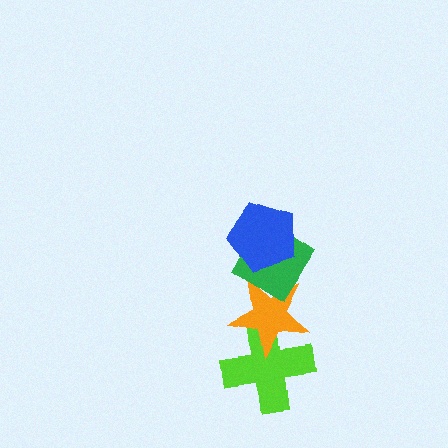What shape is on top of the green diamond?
The blue pentagon is on top of the green diamond.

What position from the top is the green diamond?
The green diamond is 2nd from the top.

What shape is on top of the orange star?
The green diamond is on top of the orange star.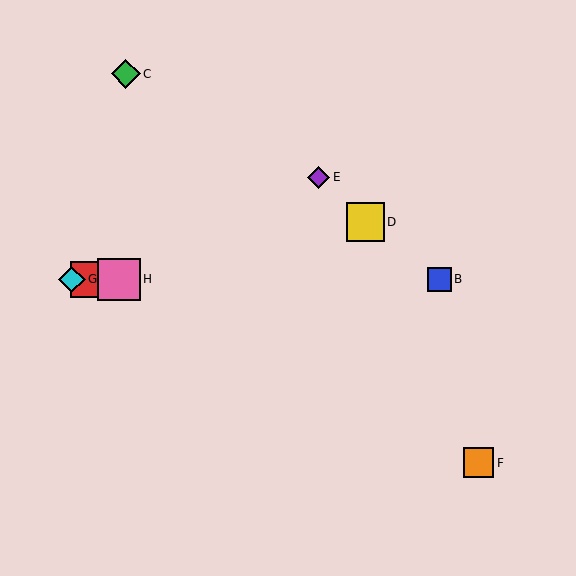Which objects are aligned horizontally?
Objects A, B, G, H are aligned horizontally.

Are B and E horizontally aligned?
No, B is at y≈279 and E is at y≈177.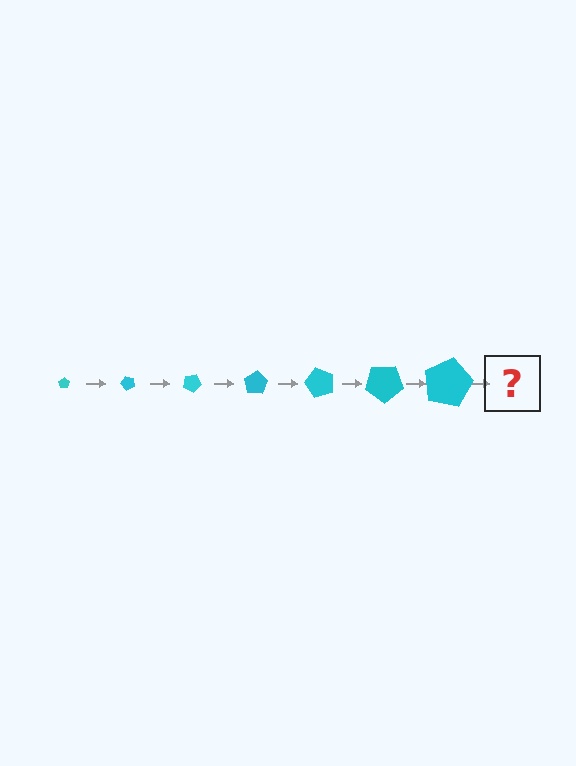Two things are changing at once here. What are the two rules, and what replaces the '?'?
The two rules are that the pentagon grows larger each step and it rotates 50 degrees each step. The '?' should be a pentagon, larger than the previous one and rotated 350 degrees from the start.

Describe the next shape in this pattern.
It should be a pentagon, larger than the previous one and rotated 350 degrees from the start.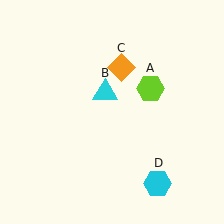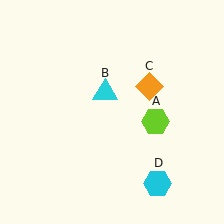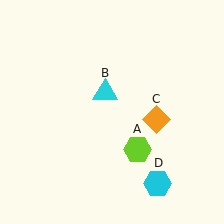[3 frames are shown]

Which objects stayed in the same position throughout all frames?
Cyan triangle (object B) and cyan hexagon (object D) remained stationary.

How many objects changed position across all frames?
2 objects changed position: lime hexagon (object A), orange diamond (object C).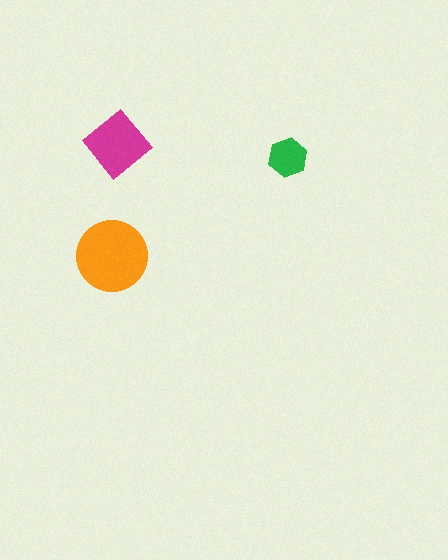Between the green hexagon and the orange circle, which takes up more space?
The orange circle.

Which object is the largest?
The orange circle.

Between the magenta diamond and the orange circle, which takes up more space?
The orange circle.